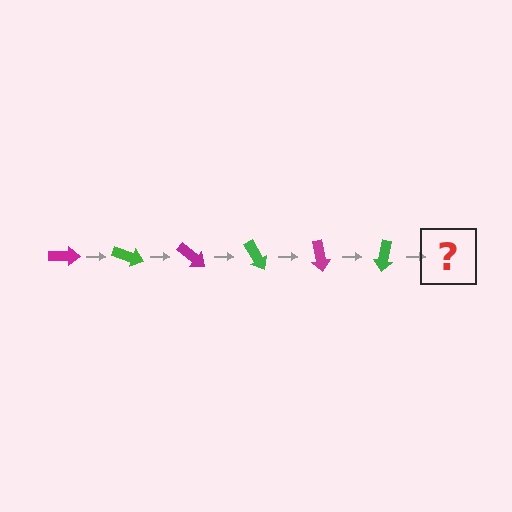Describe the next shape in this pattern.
It should be a magenta arrow, rotated 120 degrees from the start.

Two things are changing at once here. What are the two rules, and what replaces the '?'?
The two rules are that it rotates 20 degrees each step and the color cycles through magenta and green. The '?' should be a magenta arrow, rotated 120 degrees from the start.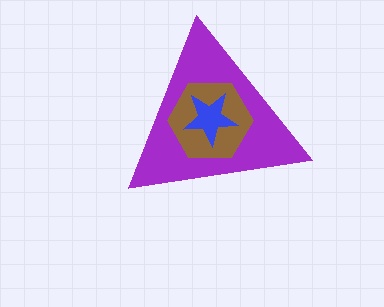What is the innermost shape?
The blue star.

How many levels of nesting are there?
3.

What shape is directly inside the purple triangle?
The brown hexagon.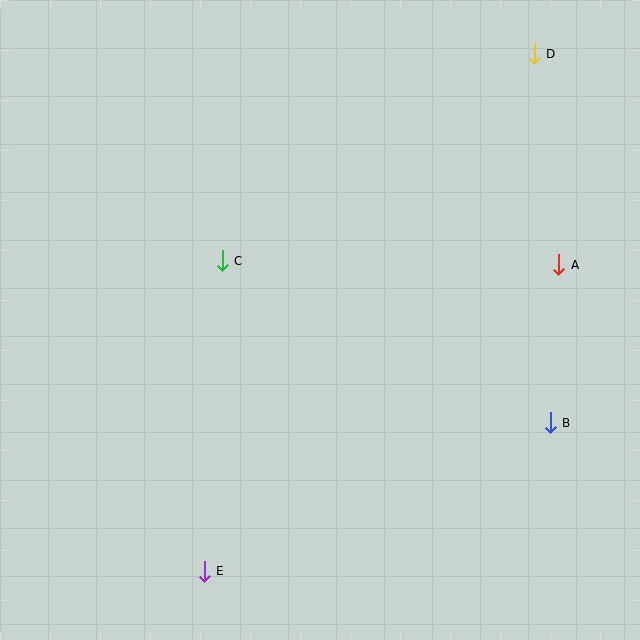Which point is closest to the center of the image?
Point C at (222, 261) is closest to the center.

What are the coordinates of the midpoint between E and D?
The midpoint between E and D is at (369, 313).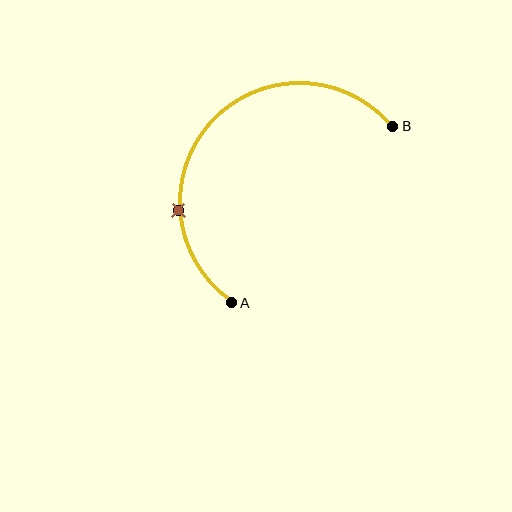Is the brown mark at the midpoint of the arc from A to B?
No. The brown mark lies on the arc but is closer to endpoint A. The arc midpoint would be at the point on the curve equidistant along the arc from both A and B.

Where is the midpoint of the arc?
The arc midpoint is the point on the curve farthest from the straight line joining A and B. It sits above and to the left of that line.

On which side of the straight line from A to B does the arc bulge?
The arc bulges above and to the left of the straight line connecting A and B.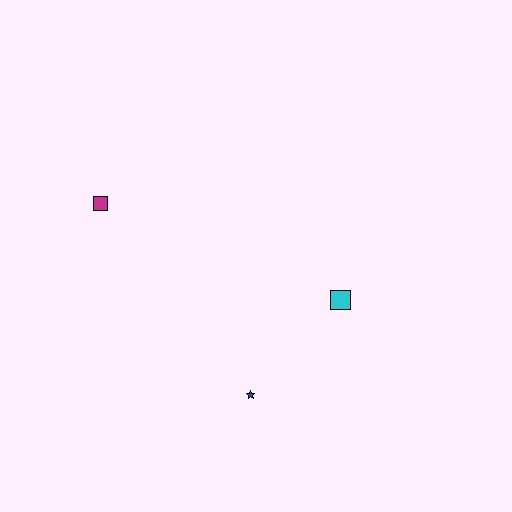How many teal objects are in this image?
There are no teal objects.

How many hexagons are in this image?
There are no hexagons.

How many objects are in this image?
There are 3 objects.